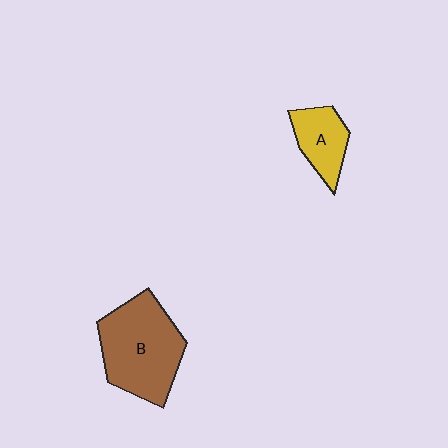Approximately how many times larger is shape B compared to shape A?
Approximately 2.1 times.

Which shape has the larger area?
Shape B (brown).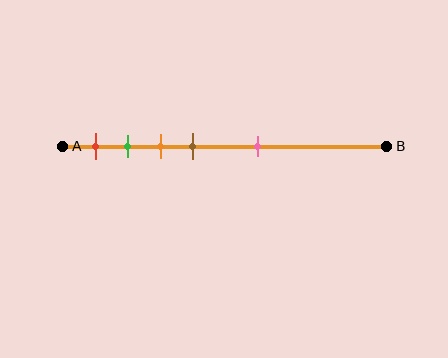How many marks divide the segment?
There are 5 marks dividing the segment.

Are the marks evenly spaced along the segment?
No, the marks are not evenly spaced.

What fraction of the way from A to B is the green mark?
The green mark is approximately 20% (0.2) of the way from A to B.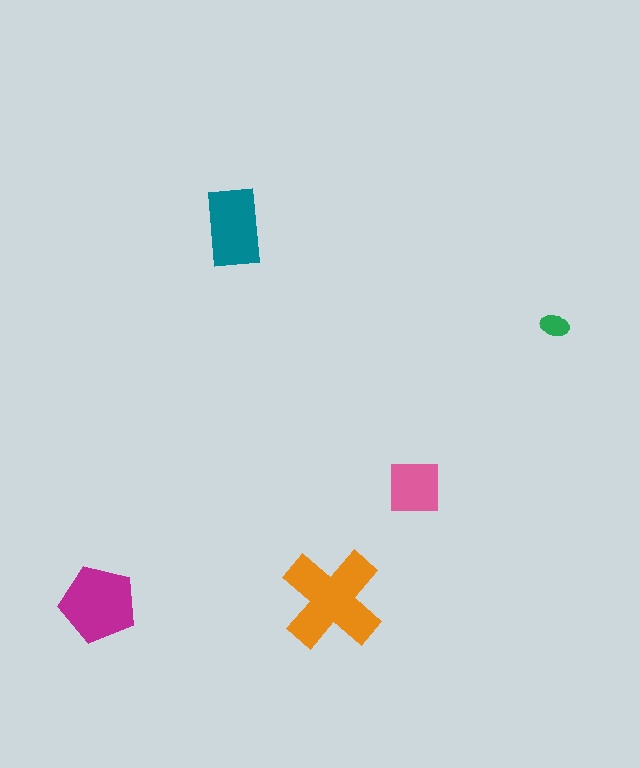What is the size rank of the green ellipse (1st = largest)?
5th.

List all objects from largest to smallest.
The orange cross, the magenta pentagon, the teal rectangle, the pink square, the green ellipse.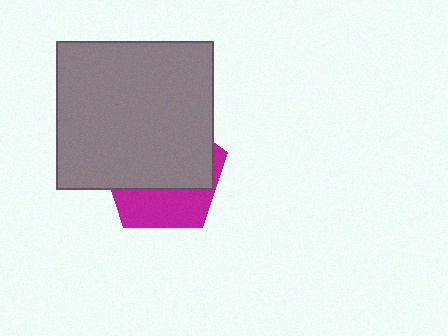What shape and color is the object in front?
The object in front is a gray rectangle.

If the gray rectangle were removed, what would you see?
You would see the complete magenta pentagon.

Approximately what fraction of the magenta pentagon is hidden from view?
Roughly 64% of the magenta pentagon is hidden behind the gray rectangle.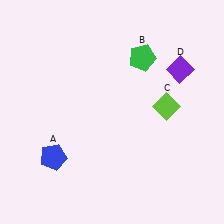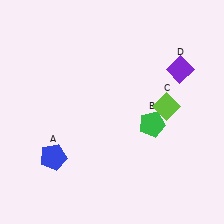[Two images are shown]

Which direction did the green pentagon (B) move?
The green pentagon (B) moved down.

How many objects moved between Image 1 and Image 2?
1 object moved between the two images.